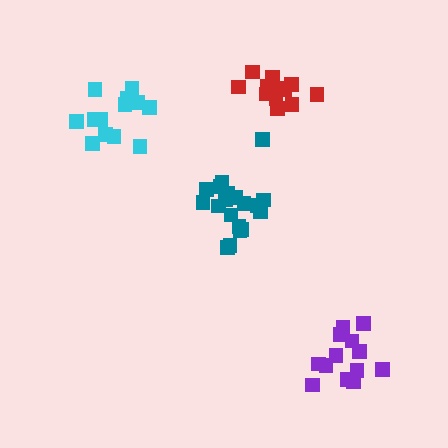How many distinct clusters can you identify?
There are 4 distinct clusters.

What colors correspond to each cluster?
The clusters are colored: red, purple, cyan, teal.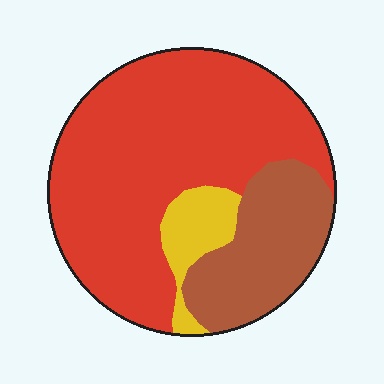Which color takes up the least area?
Yellow, at roughly 10%.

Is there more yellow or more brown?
Brown.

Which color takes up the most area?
Red, at roughly 65%.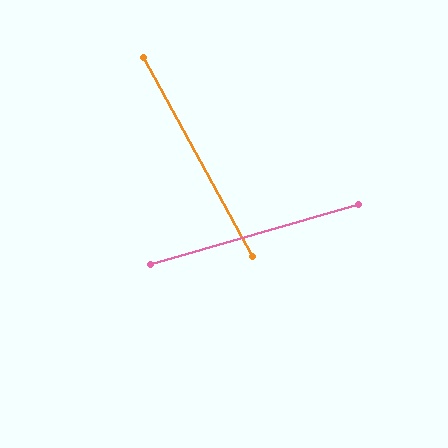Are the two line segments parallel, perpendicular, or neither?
Neither parallel nor perpendicular — they differ by about 77°.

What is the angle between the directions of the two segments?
Approximately 77 degrees.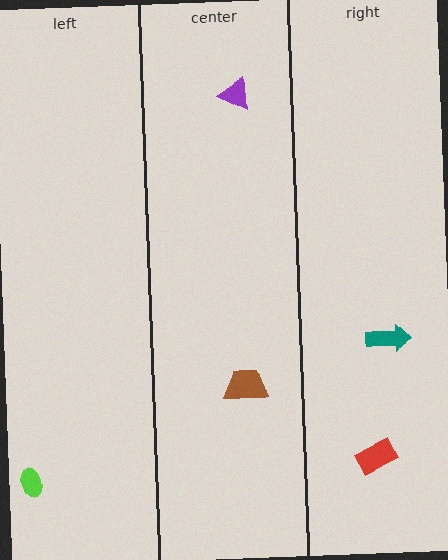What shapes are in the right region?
The teal arrow, the red rectangle.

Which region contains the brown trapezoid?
The center region.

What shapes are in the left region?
The lime ellipse.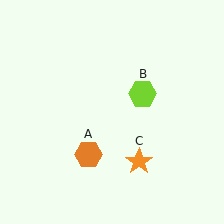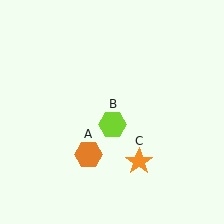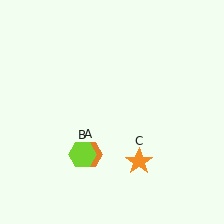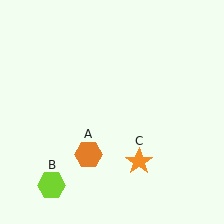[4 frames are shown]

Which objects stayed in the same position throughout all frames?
Orange hexagon (object A) and orange star (object C) remained stationary.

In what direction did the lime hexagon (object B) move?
The lime hexagon (object B) moved down and to the left.